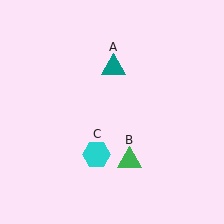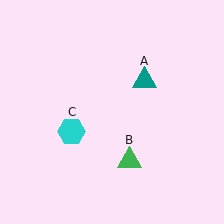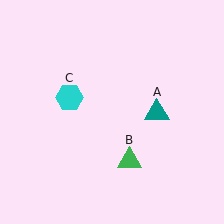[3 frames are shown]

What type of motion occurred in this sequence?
The teal triangle (object A), cyan hexagon (object C) rotated clockwise around the center of the scene.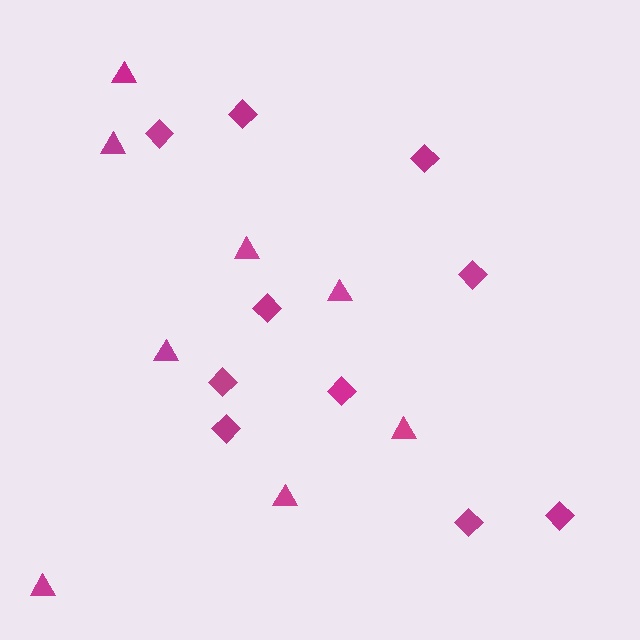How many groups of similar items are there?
There are 2 groups: one group of diamonds (10) and one group of triangles (8).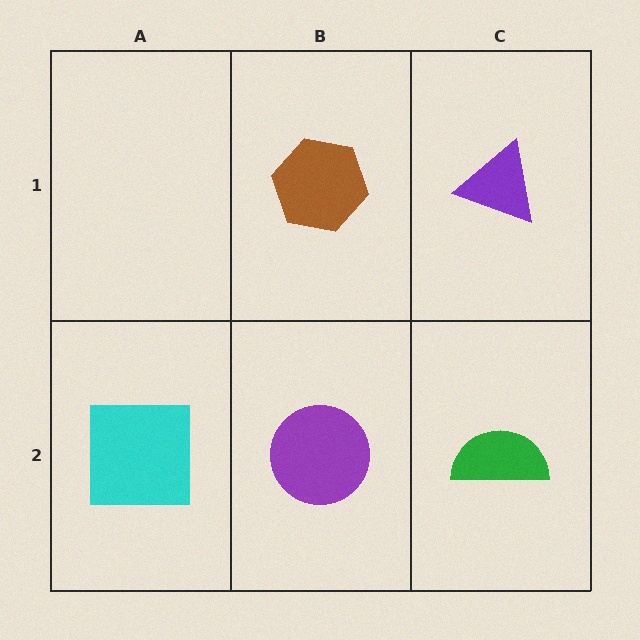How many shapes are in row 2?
3 shapes.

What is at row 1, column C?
A purple triangle.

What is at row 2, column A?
A cyan square.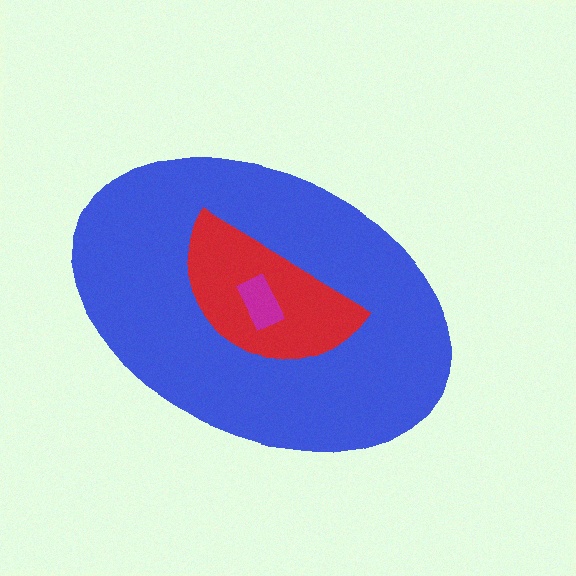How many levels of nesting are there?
3.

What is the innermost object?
The magenta rectangle.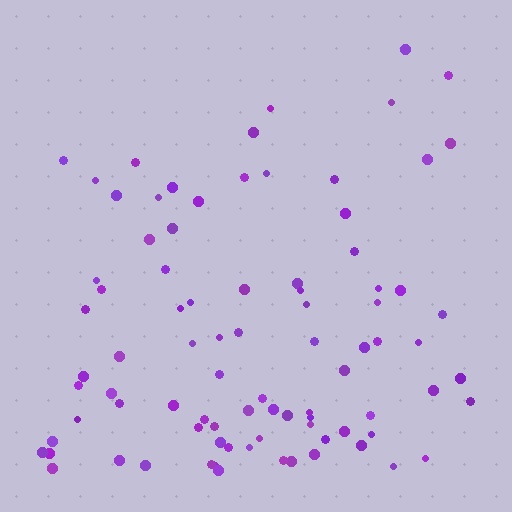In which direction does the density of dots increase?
From top to bottom, with the bottom side densest.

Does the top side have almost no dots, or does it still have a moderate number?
Still a moderate number, just noticeably fewer than the bottom.